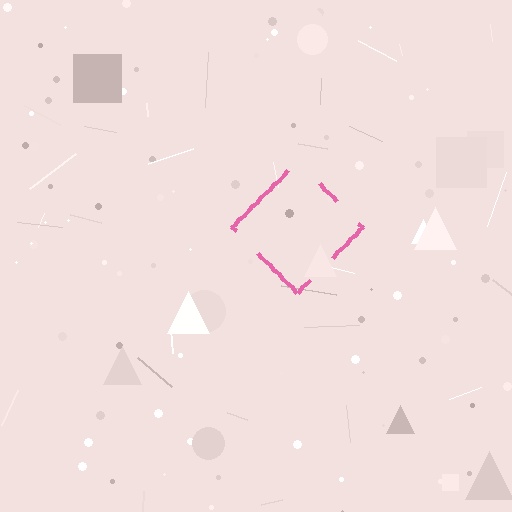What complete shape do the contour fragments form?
The contour fragments form a diamond.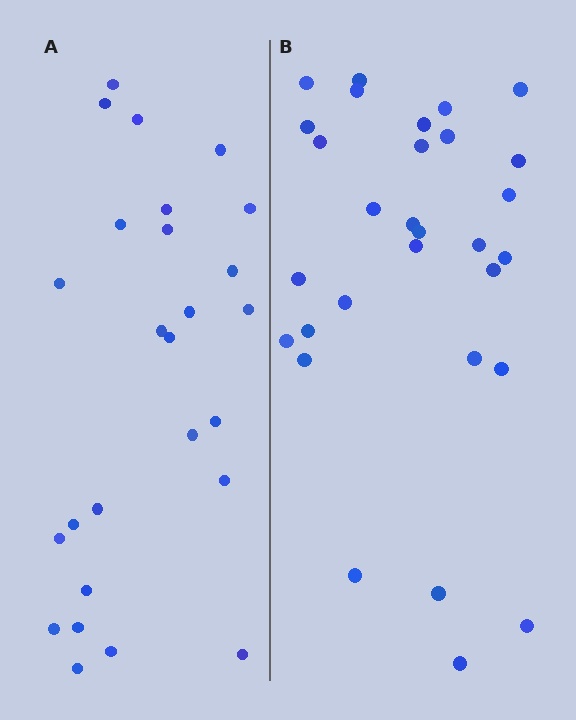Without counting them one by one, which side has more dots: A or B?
Region B (the right region) has more dots.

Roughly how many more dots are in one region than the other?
Region B has about 4 more dots than region A.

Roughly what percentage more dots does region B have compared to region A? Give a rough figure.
About 15% more.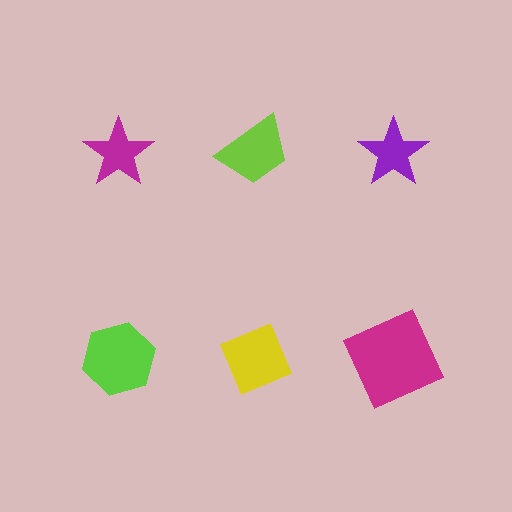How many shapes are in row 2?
3 shapes.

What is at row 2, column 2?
A yellow diamond.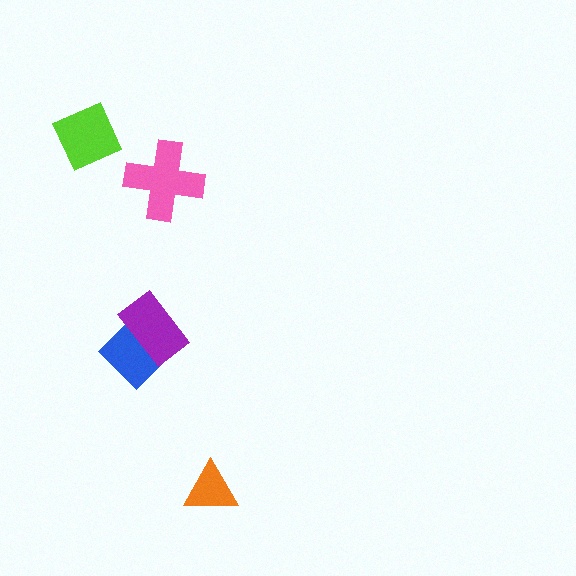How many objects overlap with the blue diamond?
1 object overlaps with the blue diamond.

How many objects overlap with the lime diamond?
0 objects overlap with the lime diamond.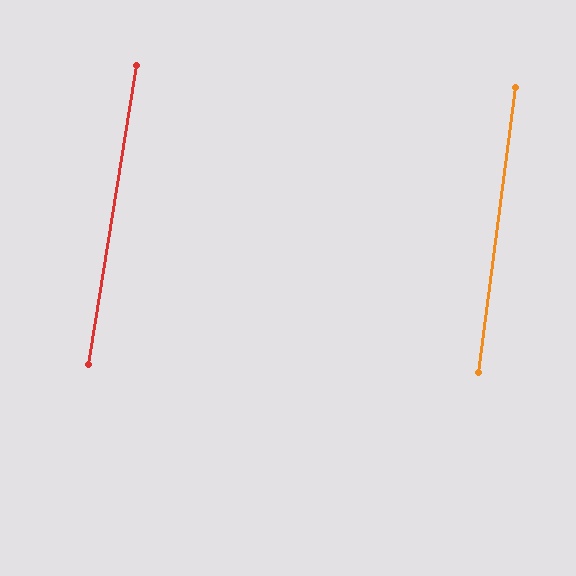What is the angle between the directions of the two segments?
Approximately 2 degrees.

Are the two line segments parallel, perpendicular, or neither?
Parallel — their directions differ by only 1.7°.